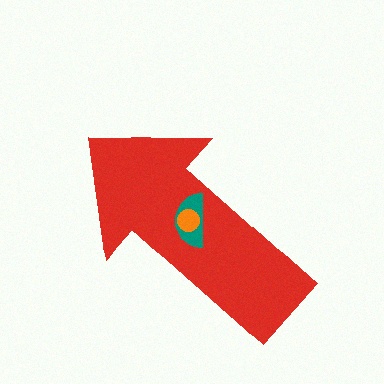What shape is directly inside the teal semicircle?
The orange circle.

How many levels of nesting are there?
3.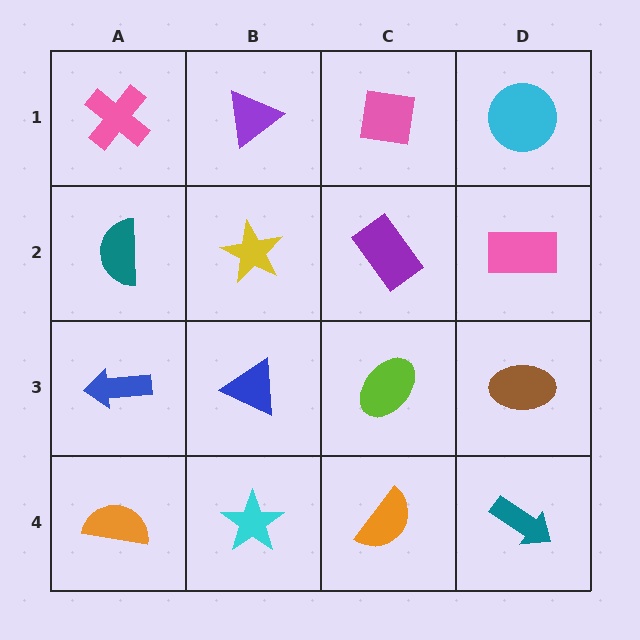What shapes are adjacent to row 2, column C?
A pink square (row 1, column C), a lime ellipse (row 3, column C), a yellow star (row 2, column B), a pink rectangle (row 2, column D).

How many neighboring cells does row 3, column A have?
3.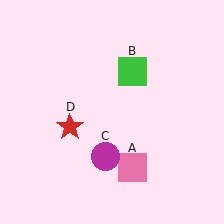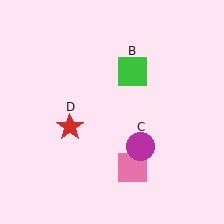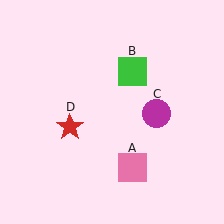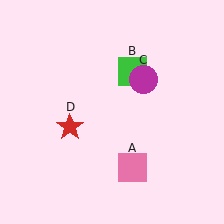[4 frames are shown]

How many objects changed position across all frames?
1 object changed position: magenta circle (object C).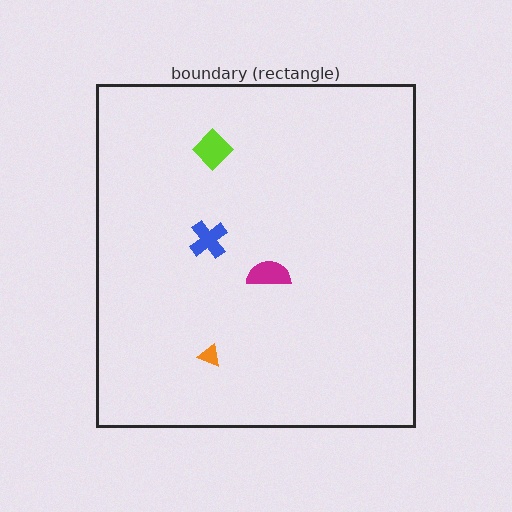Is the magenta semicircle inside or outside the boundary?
Inside.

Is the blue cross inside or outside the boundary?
Inside.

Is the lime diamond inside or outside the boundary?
Inside.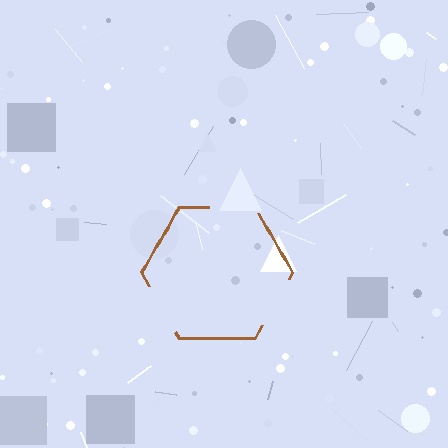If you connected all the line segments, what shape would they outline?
They would outline a hexagon.